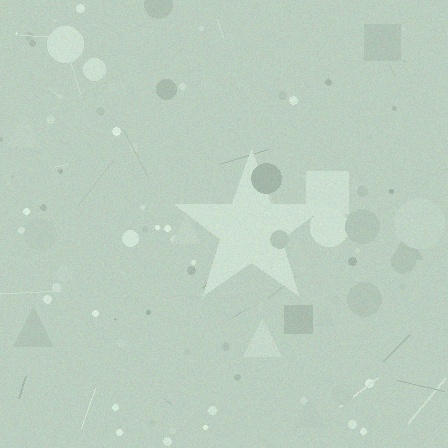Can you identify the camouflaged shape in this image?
The camouflaged shape is a star.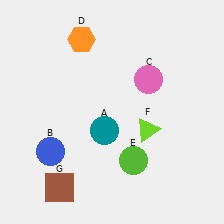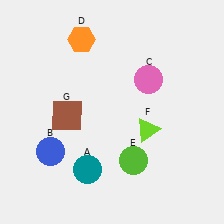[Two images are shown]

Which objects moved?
The objects that moved are: the teal circle (A), the brown square (G).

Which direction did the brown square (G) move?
The brown square (G) moved up.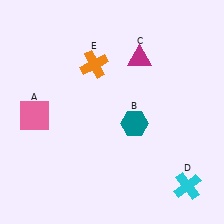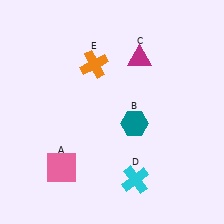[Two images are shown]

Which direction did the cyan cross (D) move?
The cyan cross (D) moved left.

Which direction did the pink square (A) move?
The pink square (A) moved down.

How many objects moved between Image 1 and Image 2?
2 objects moved between the two images.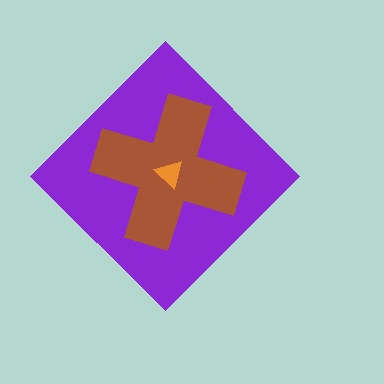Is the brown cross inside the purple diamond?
Yes.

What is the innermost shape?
The orange triangle.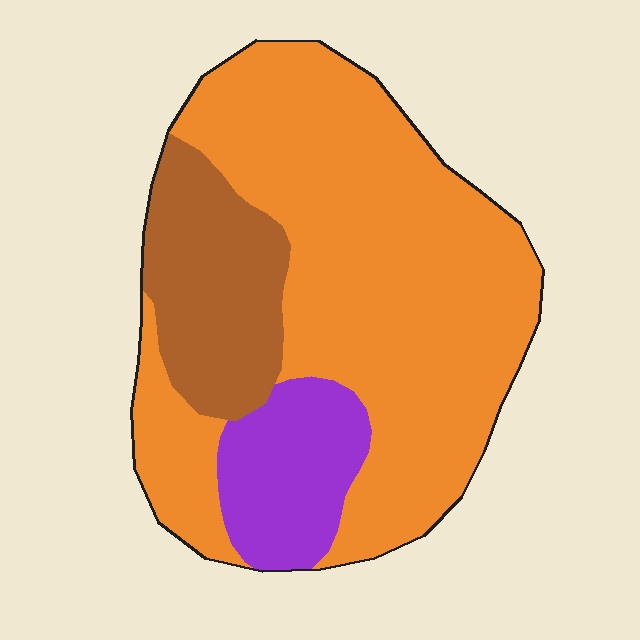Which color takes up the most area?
Orange, at roughly 70%.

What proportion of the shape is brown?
Brown takes up about one fifth (1/5) of the shape.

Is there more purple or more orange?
Orange.